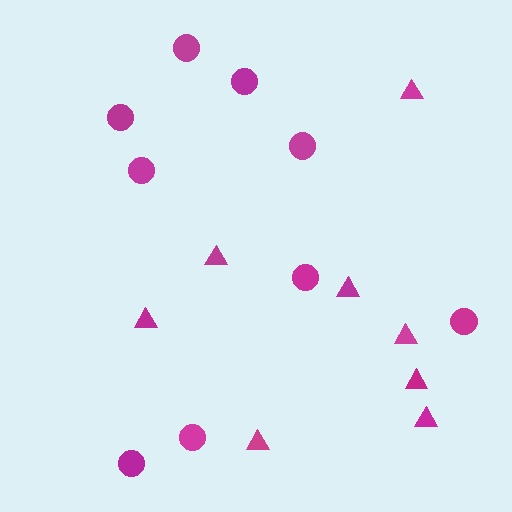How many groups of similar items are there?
There are 2 groups: one group of circles (9) and one group of triangles (8).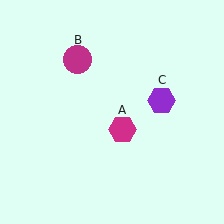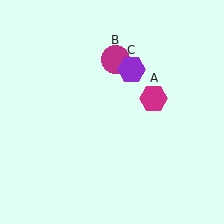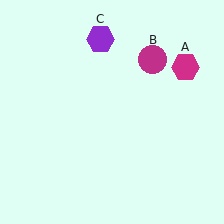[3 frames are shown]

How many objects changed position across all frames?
3 objects changed position: magenta hexagon (object A), magenta circle (object B), purple hexagon (object C).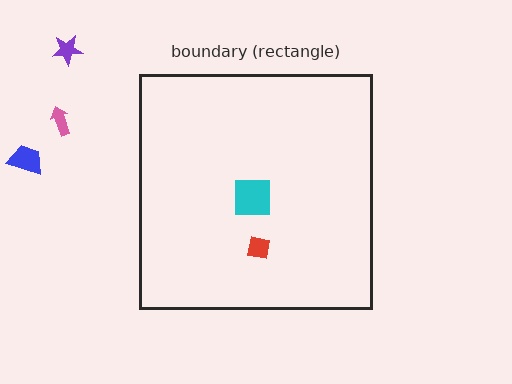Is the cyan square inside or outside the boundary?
Inside.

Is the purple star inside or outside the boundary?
Outside.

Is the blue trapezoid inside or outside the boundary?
Outside.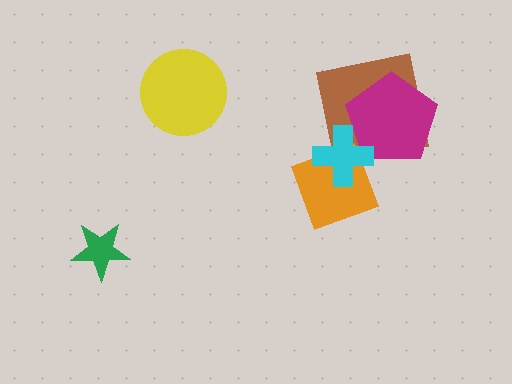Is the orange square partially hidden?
Yes, it is partially covered by another shape.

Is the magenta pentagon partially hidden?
Yes, it is partially covered by another shape.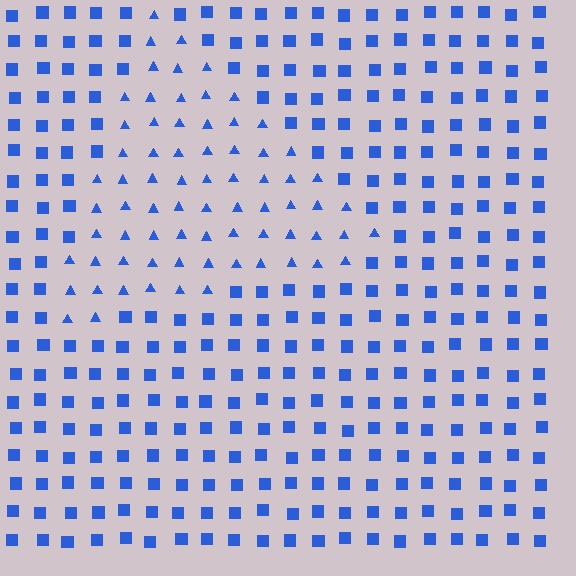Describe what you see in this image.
The image is filled with small blue elements arranged in a uniform grid. A triangle-shaped region contains triangles, while the surrounding area contains squares. The boundary is defined purely by the change in element shape.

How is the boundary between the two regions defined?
The boundary is defined by a change in element shape: triangles inside vs. squares outside. All elements share the same color and spacing.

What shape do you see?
I see a triangle.